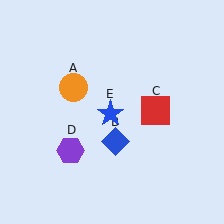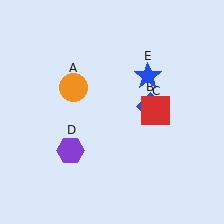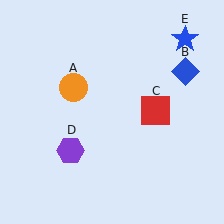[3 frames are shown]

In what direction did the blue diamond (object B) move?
The blue diamond (object B) moved up and to the right.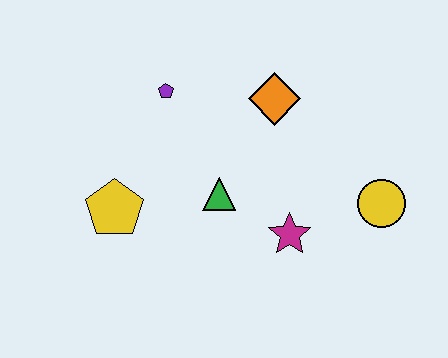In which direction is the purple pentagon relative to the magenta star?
The purple pentagon is above the magenta star.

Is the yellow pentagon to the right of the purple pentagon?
No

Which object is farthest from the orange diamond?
The yellow pentagon is farthest from the orange diamond.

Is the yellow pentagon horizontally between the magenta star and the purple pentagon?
No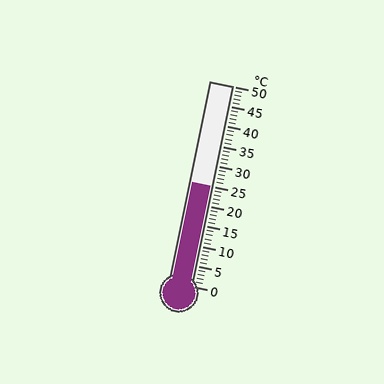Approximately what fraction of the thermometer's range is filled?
The thermometer is filled to approximately 50% of its range.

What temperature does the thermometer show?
The thermometer shows approximately 25°C.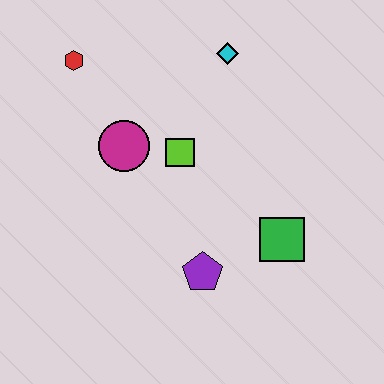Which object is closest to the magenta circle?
The lime square is closest to the magenta circle.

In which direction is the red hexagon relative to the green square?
The red hexagon is to the left of the green square.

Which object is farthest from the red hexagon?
The green square is farthest from the red hexagon.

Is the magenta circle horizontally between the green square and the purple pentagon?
No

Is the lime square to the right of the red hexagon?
Yes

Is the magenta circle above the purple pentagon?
Yes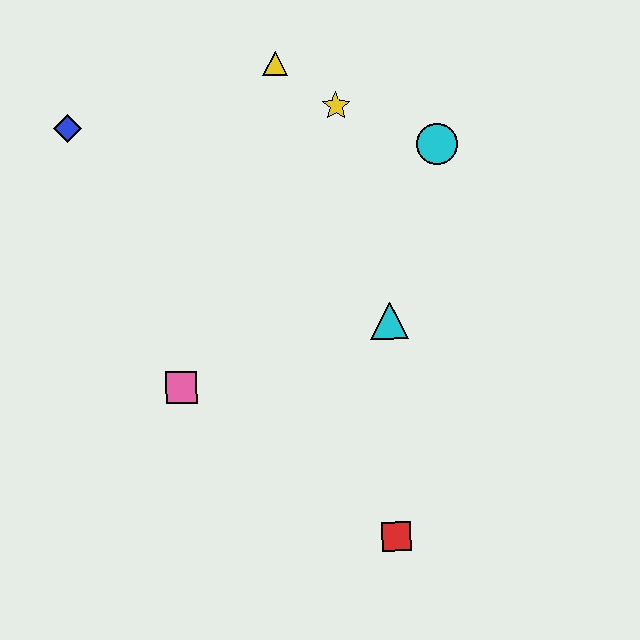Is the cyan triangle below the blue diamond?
Yes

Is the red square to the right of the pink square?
Yes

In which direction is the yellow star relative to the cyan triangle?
The yellow star is above the cyan triangle.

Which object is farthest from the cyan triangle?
The blue diamond is farthest from the cyan triangle.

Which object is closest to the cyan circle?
The yellow star is closest to the cyan circle.